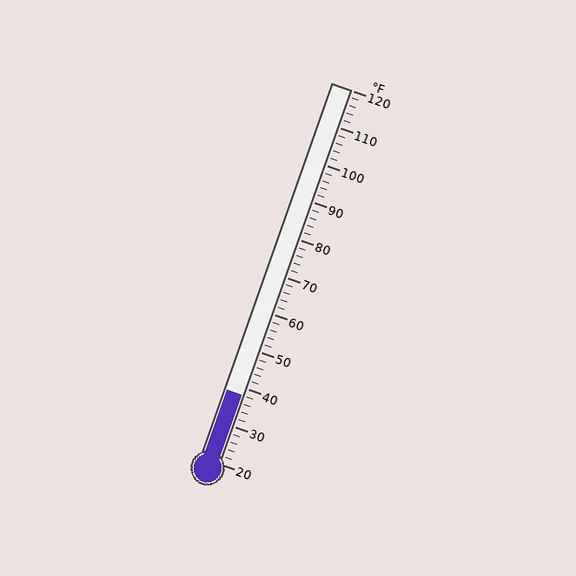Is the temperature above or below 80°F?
The temperature is below 80°F.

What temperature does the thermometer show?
The thermometer shows approximately 38°F.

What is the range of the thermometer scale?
The thermometer scale ranges from 20°F to 120°F.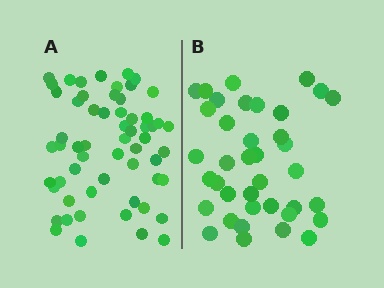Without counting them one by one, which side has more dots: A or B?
Region A (the left region) has more dots.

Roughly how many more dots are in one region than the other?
Region A has approximately 20 more dots than region B.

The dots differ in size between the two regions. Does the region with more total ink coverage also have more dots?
No. Region B has more total ink coverage because its dots are larger, but region A actually contains more individual dots. Total area can be misleading — the number of items is what matters here.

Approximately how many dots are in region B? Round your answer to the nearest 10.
About 40 dots. (The exact count is 38, which rounds to 40.)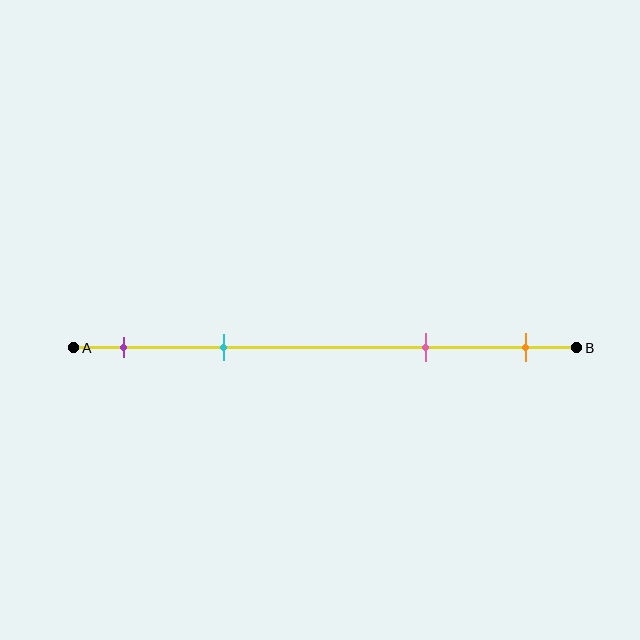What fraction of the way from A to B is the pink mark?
The pink mark is approximately 70% (0.7) of the way from A to B.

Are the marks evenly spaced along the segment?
No, the marks are not evenly spaced.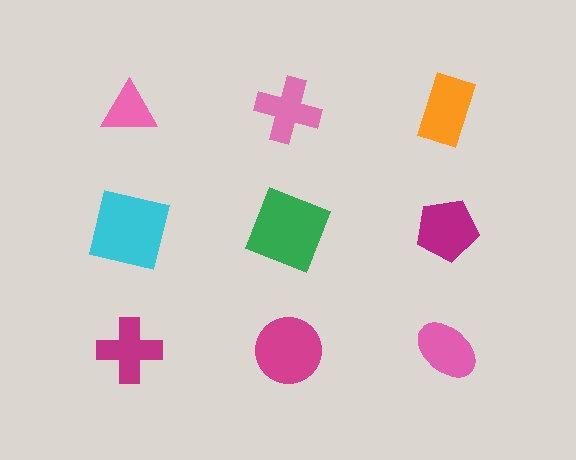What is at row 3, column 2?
A magenta circle.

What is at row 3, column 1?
A magenta cross.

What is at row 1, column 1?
A pink triangle.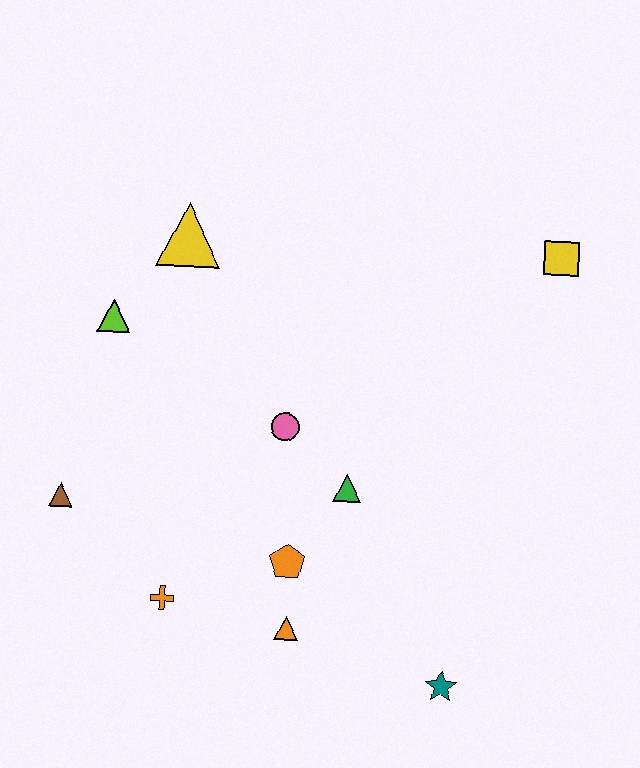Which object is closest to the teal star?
The orange triangle is closest to the teal star.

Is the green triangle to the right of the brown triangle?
Yes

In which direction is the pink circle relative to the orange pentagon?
The pink circle is above the orange pentagon.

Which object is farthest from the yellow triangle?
The teal star is farthest from the yellow triangle.